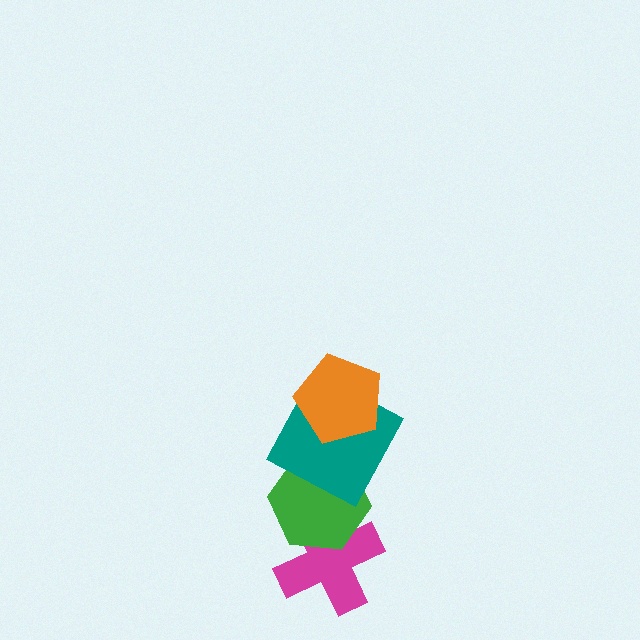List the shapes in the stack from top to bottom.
From top to bottom: the orange pentagon, the teal square, the green hexagon, the magenta cross.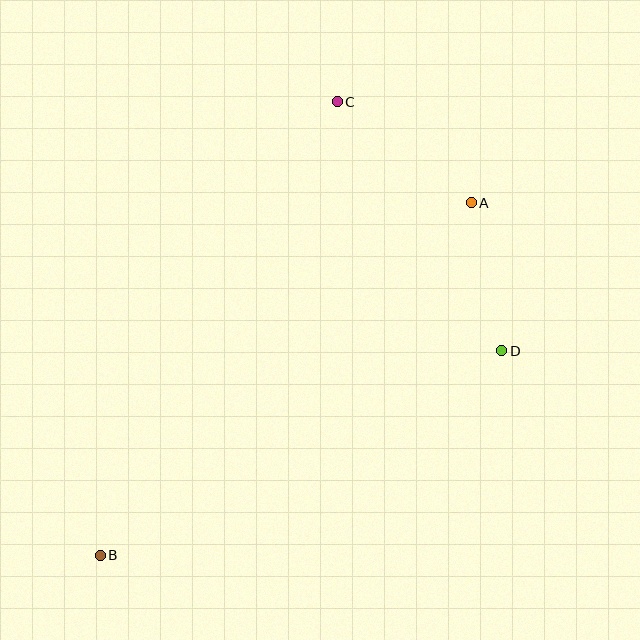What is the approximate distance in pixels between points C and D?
The distance between C and D is approximately 299 pixels.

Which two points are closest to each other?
Points A and D are closest to each other.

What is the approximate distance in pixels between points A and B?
The distance between A and B is approximately 512 pixels.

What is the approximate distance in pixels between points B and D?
The distance between B and D is approximately 451 pixels.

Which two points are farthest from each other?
Points B and C are farthest from each other.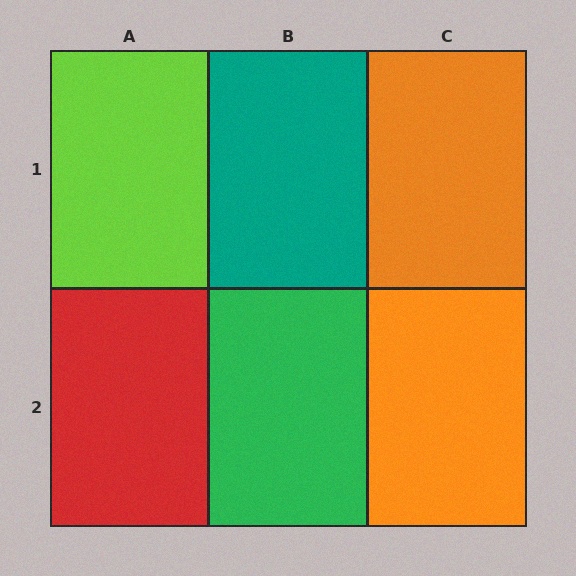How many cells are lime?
1 cell is lime.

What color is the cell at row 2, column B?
Green.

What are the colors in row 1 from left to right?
Lime, teal, orange.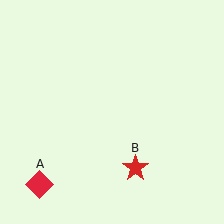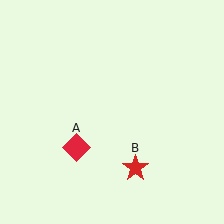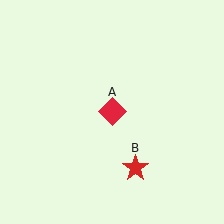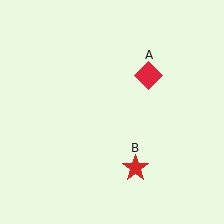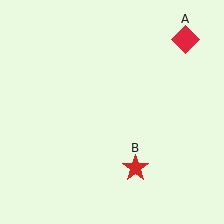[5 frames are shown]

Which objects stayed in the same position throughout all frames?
Red star (object B) remained stationary.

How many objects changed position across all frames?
1 object changed position: red diamond (object A).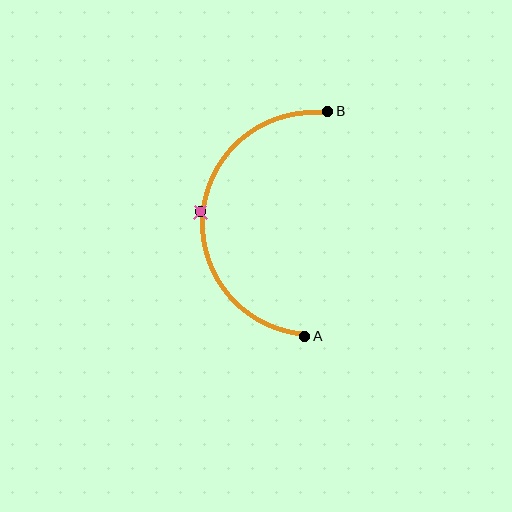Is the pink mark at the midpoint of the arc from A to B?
Yes. The pink mark lies on the arc at equal arc-length from both A and B — it is the arc midpoint.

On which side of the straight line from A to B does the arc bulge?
The arc bulges to the left of the straight line connecting A and B.